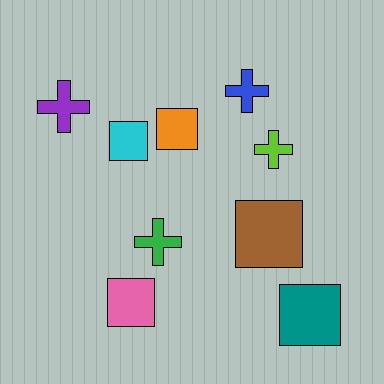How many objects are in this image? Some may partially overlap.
There are 9 objects.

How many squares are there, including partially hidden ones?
There are 5 squares.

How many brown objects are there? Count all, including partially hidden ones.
There is 1 brown object.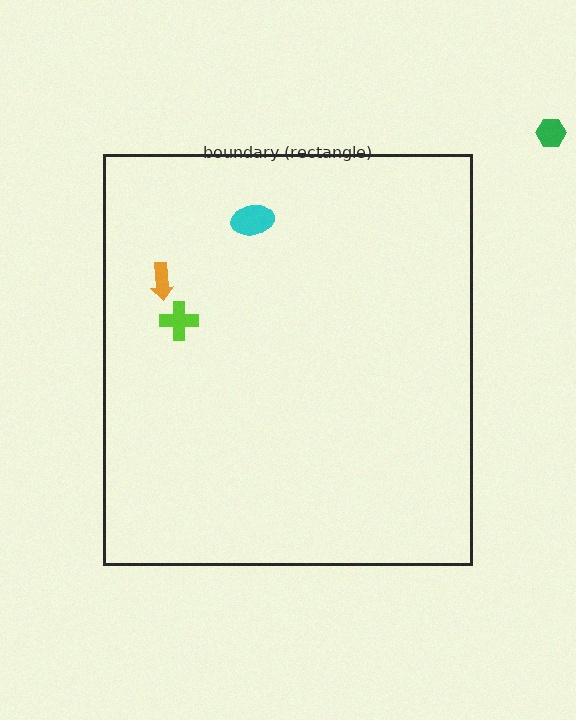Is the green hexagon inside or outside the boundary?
Outside.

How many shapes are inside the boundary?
3 inside, 1 outside.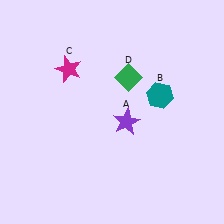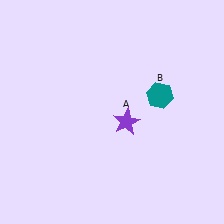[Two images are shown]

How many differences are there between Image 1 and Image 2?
There are 2 differences between the two images.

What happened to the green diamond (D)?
The green diamond (D) was removed in Image 2. It was in the top-right area of Image 1.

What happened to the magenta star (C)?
The magenta star (C) was removed in Image 2. It was in the top-left area of Image 1.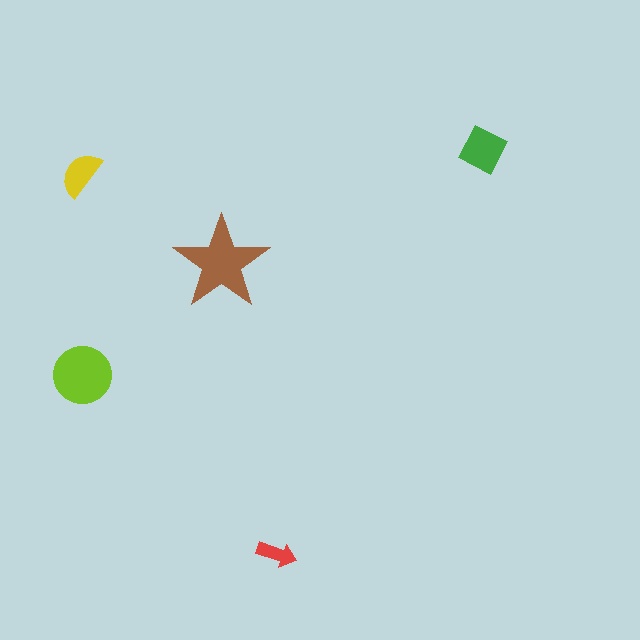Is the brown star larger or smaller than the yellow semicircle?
Larger.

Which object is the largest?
The brown star.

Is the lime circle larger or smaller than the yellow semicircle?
Larger.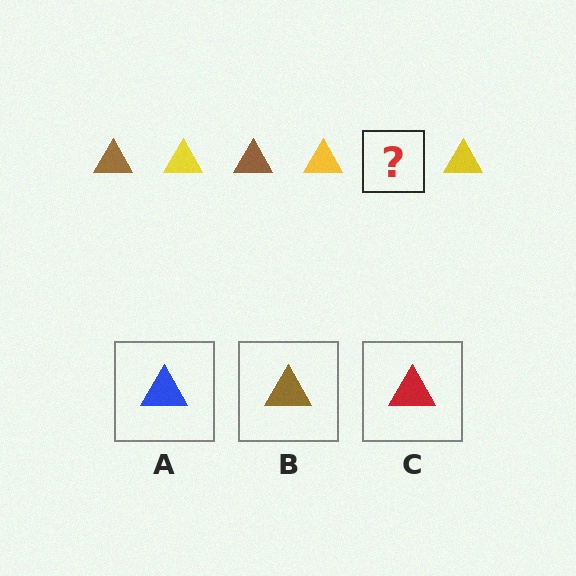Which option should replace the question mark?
Option B.